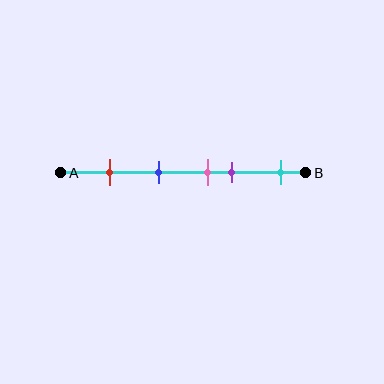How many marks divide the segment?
There are 5 marks dividing the segment.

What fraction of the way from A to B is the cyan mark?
The cyan mark is approximately 90% (0.9) of the way from A to B.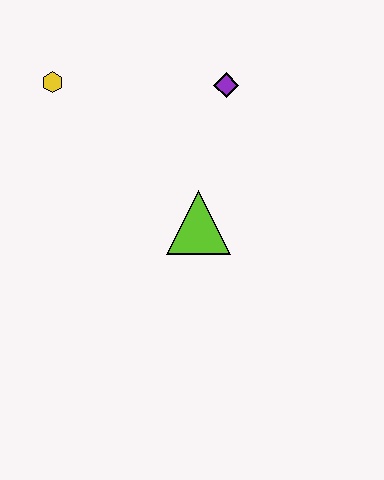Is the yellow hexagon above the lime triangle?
Yes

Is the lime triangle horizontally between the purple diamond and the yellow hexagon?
Yes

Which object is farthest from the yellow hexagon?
The lime triangle is farthest from the yellow hexagon.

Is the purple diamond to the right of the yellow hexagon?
Yes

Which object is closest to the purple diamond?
The lime triangle is closest to the purple diamond.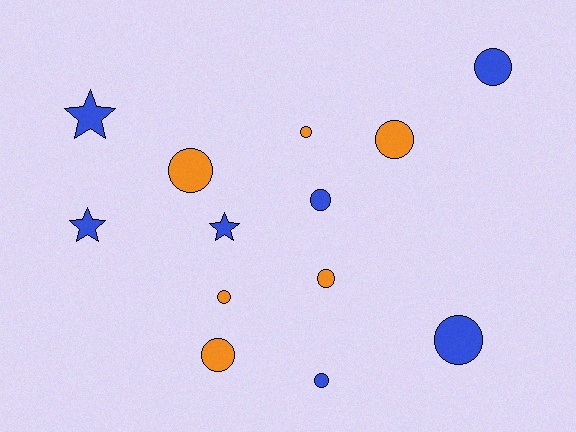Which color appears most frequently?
Blue, with 7 objects.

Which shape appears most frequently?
Circle, with 10 objects.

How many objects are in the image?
There are 13 objects.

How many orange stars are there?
There are no orange stars.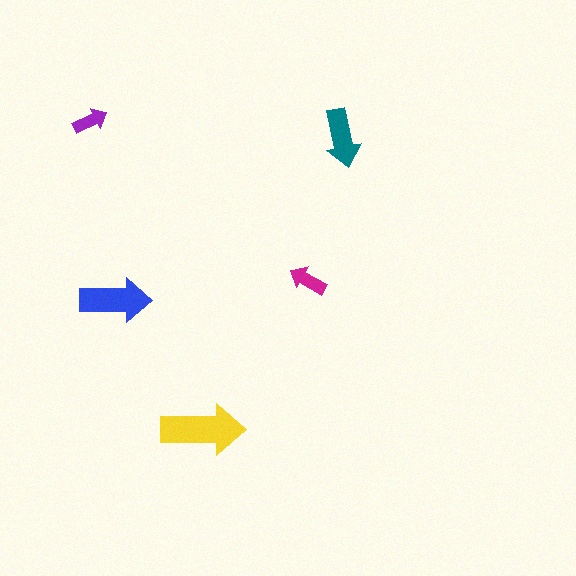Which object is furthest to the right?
The teal arrow is rightmost.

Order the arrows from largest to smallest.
the yellow one, the blue one, the teal one, the magenta one, the purple one.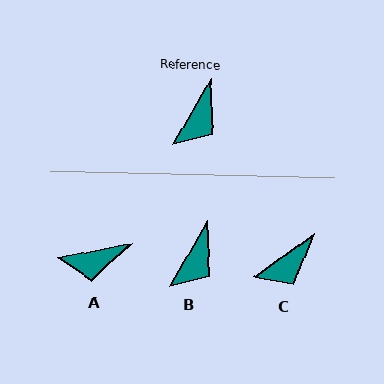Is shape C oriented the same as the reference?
No, it is off by about 23 degrees.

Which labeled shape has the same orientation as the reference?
B.